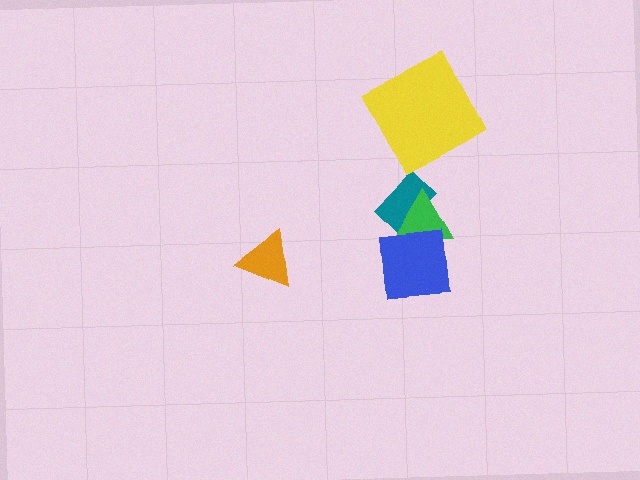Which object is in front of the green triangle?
The blue square is in front of the green triangle.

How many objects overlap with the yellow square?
0 objects overlap with the yellow square.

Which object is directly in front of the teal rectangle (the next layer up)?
The green triangle is directly in front of the teal rectangle.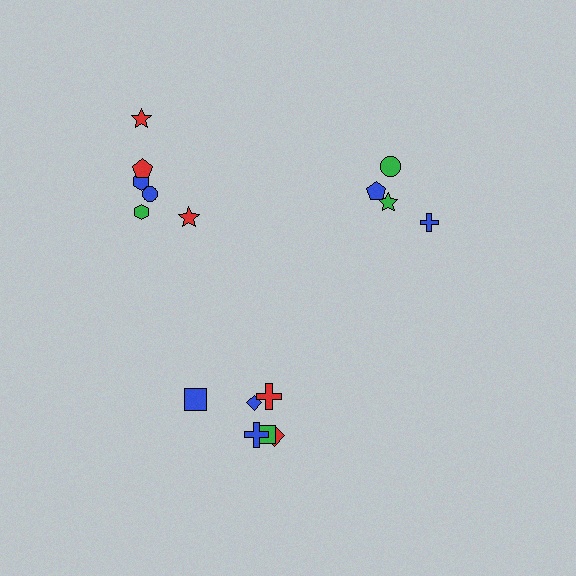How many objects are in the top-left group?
There are 6 objects.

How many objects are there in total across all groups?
There are 16 objects.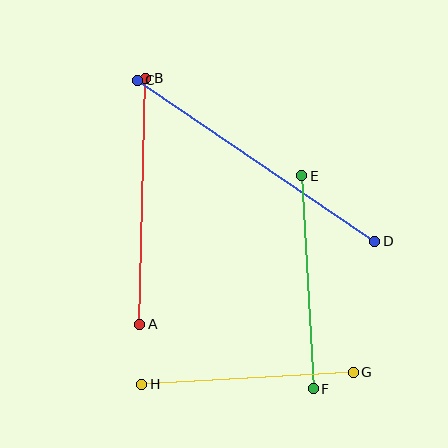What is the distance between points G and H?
The distance is approximately 212 pixels.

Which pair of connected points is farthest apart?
Points C and D are farthest apart.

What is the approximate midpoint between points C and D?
The midpoint is at approximately (256, 161) pixels.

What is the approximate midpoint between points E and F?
The midpoint is at approximately (308, 282) pixels.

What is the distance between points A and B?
The distance is approximately 246 pixels.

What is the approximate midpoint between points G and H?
The midpoint is at approximately (247, 378) pixels.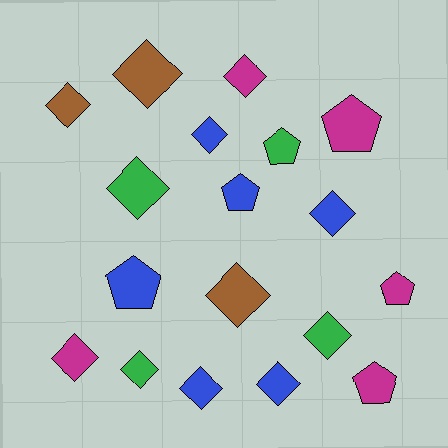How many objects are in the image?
There are 18 objects.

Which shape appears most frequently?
Diamond, with 12 objects.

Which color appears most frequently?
Blue, with 6 objects.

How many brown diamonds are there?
There are 3 brown diamonds.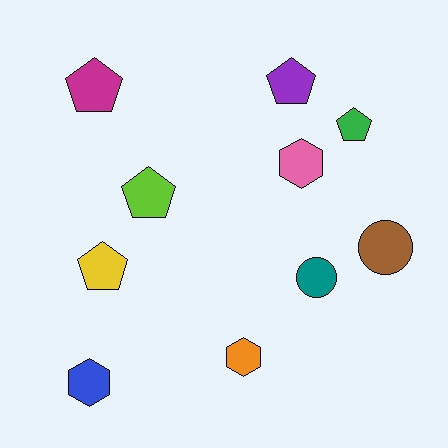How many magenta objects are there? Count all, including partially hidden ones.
There is 1 magenta object.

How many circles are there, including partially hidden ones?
There are 2 circles.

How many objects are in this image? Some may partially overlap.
There are 10 objects.